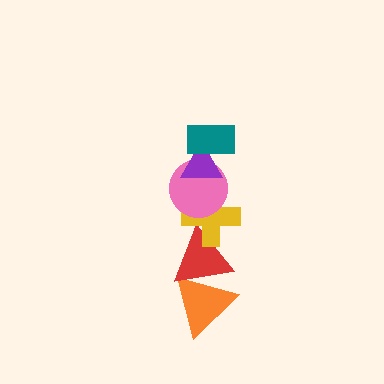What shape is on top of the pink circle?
The purple triangle is on top of the pink circle.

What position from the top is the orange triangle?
The orange triangle is 6th from the top.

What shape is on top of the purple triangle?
The teal rectangle is on top of the purple triangle.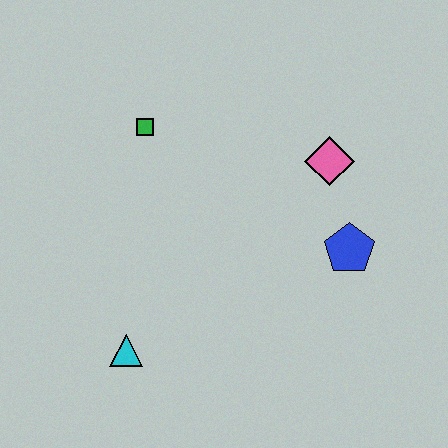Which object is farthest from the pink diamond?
The cyan triangle is farthest from the pink diamond.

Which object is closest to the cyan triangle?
The green square is closest to the cyan triangle.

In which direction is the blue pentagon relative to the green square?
The blue pentagon is to the right of the green square.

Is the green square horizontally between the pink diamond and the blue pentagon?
No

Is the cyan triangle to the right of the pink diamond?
No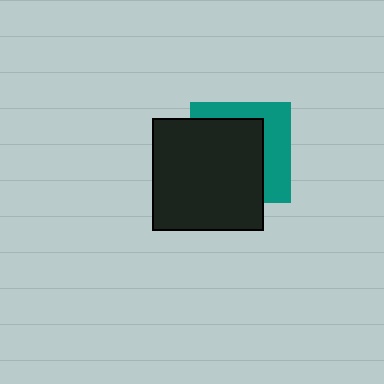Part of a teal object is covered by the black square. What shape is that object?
It is a square.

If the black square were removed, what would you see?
You would see the complete teal square.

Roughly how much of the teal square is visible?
A small part of it is visible (roughly 39%).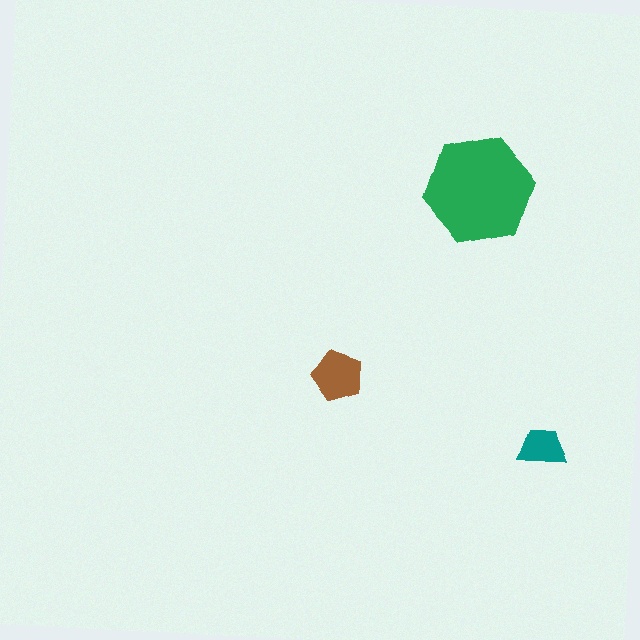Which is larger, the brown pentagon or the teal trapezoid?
The brown pentagon.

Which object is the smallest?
The teal trapezoid.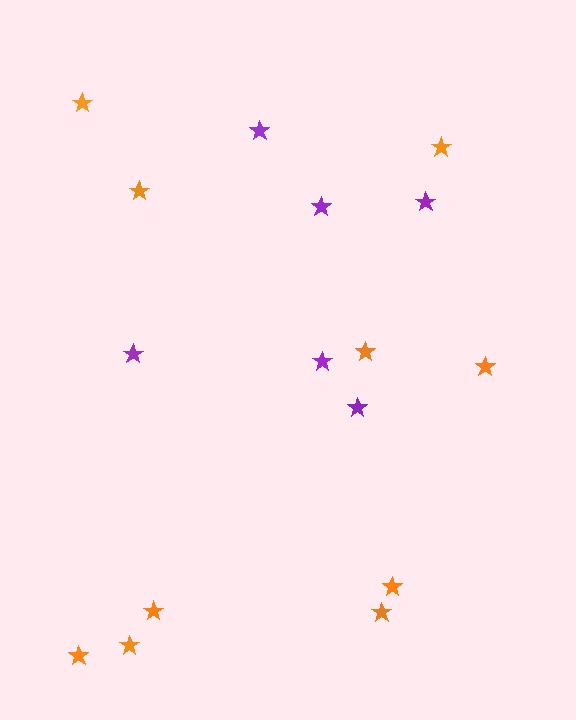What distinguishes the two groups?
There are 2 groups: one group of purple stars (6) and one group of orange stars (10).